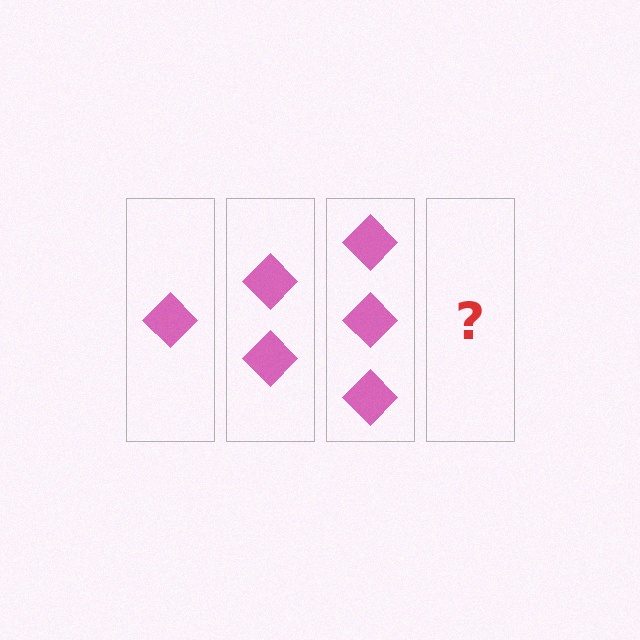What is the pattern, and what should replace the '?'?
The pattern is that each step adds one more diamond. The '?' should be 4 diamonds.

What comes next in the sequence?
The next element should be 4 diamonds.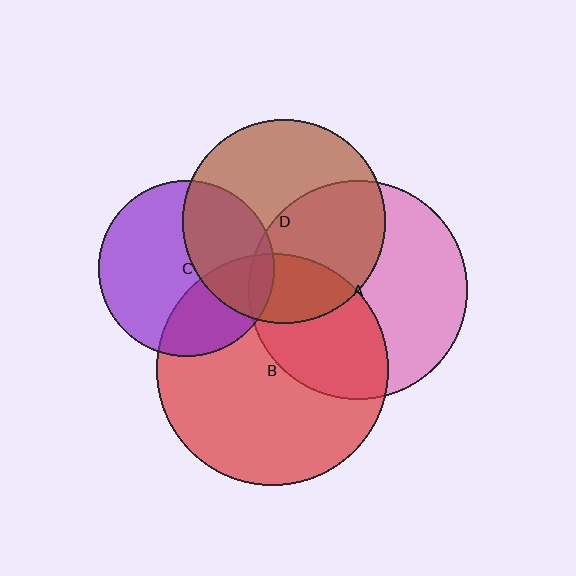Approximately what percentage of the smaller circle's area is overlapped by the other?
Approximately 30%.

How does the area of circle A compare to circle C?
Approximately 1.5 times.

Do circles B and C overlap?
Yes.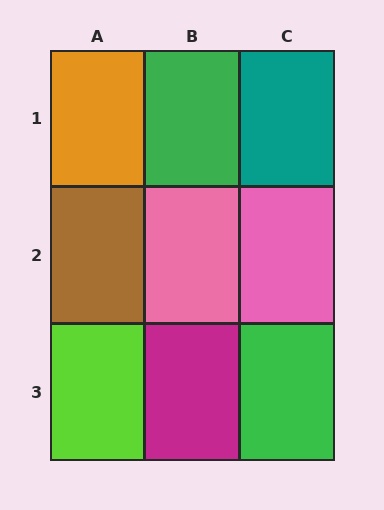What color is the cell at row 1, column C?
Teal.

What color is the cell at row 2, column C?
Pink.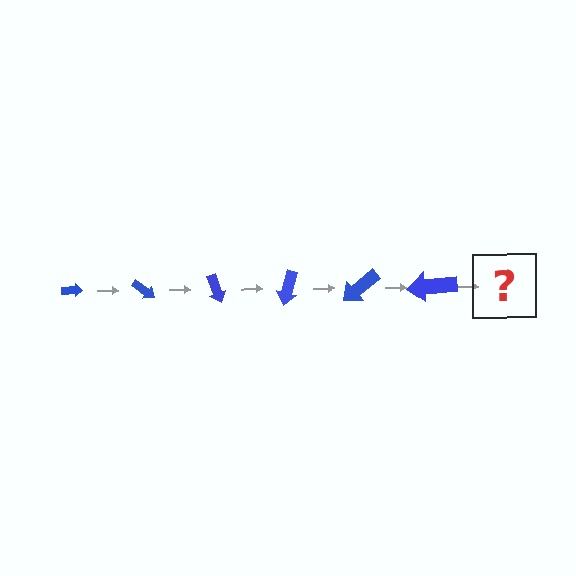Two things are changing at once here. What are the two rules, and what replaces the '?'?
The two rules are that the arrow grows larger each step and it rotates 35 degrees each step. The '?' should be an arrow, larger than the previous one and rotated 210 degrees from the start.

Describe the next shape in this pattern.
It should be an arrow, larger than the previous one and rotated 210 degrees from the start.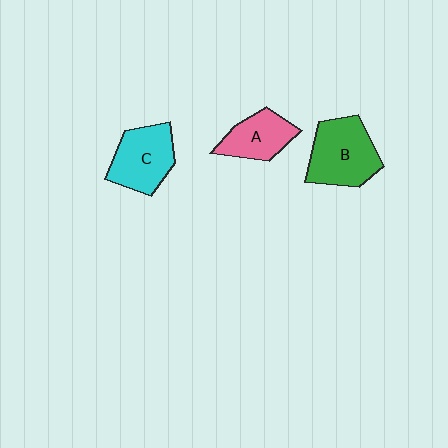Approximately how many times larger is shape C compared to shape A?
Approximately 1.3 times.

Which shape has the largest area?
Shape B (green).